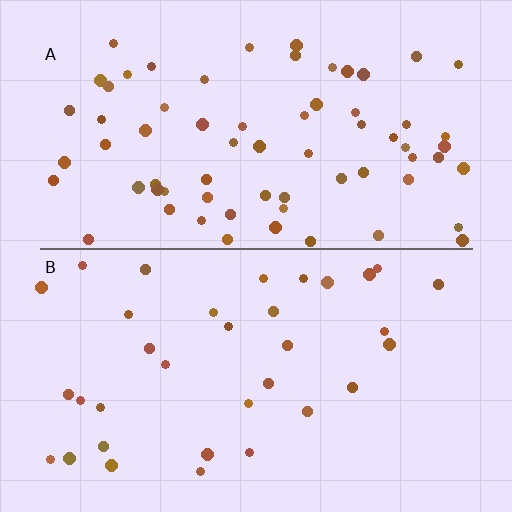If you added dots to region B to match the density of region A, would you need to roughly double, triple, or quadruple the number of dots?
Approximately double.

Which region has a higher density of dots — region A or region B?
A (the top).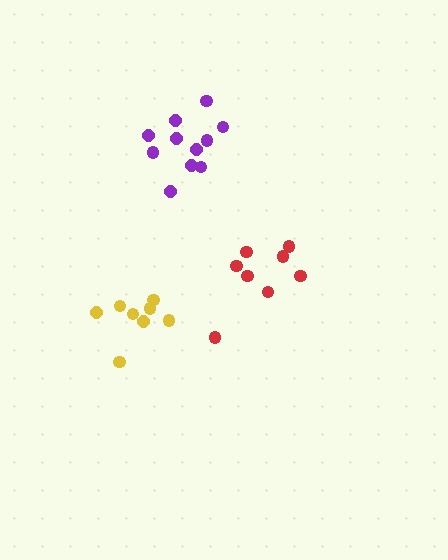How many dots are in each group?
Group 1: 8 dots, Group 2: 11 dots, Group 3: 8 dots (27 total).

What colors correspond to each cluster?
The clusters are colored: red, purple, yellow.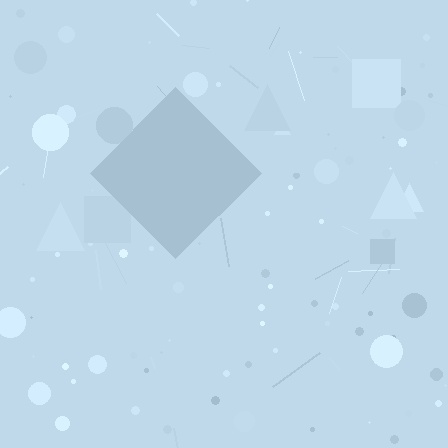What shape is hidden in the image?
A diamond is hidden in the image.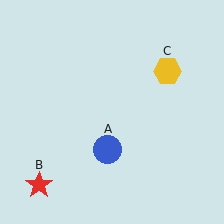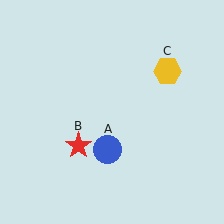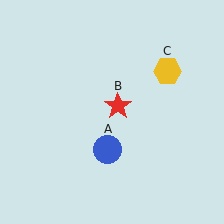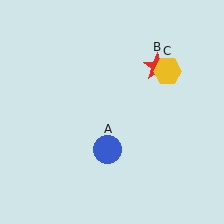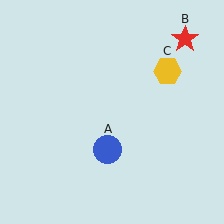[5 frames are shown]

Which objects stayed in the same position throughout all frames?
Blue circle (object A) and yellow hexagon (object C) remained stationary.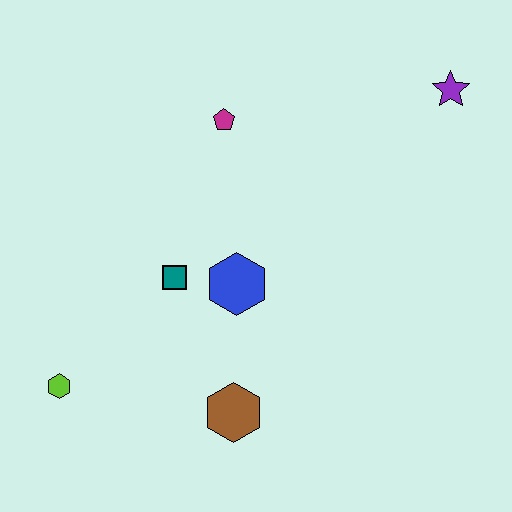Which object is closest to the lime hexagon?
The teal square is closest to the lime hexagon.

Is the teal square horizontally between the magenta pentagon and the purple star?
No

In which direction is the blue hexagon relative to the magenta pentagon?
The blue hexagon is below the magenta pentagon.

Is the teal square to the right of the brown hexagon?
No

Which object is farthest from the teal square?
The purple star is farthest from the teal square.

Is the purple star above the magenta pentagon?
Yes